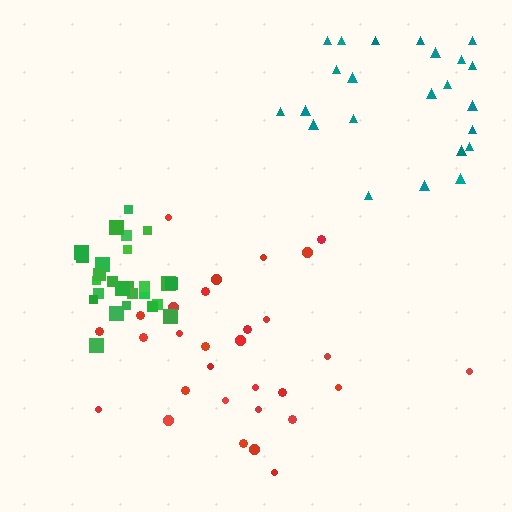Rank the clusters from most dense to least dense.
green, red, teal.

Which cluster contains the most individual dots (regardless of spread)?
Red (30).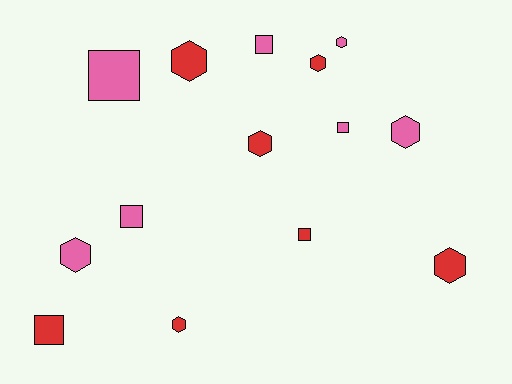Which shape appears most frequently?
Hexagon, with 8 objects.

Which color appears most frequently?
Red, with 7 objects.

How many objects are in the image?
There are 14 objects.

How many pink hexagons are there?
There are 3 pink hexagons.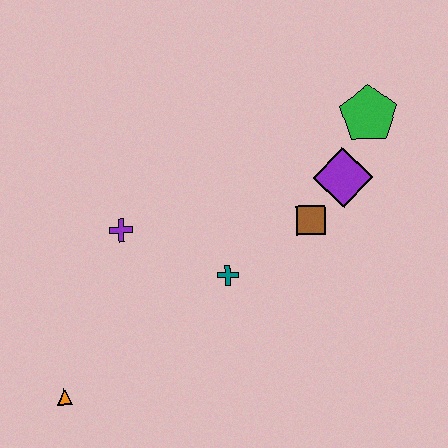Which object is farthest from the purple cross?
The green pentagon is farthest from the purple cross.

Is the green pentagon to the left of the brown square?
No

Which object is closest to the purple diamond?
The brown square is closest to the purple diamond.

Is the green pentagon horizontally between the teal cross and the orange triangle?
No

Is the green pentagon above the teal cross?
Yes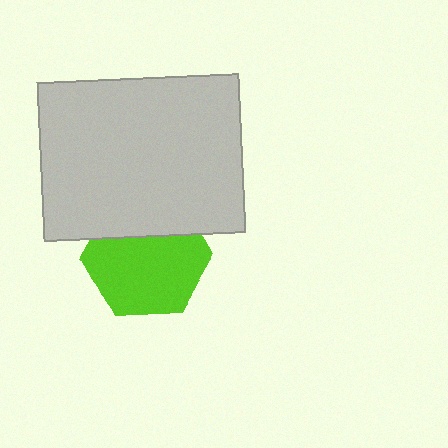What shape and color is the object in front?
The object in front is a light gray rectangle.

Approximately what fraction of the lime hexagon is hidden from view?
Roughly 30% of the lime hexagon is hidden behind the light gray rectangle.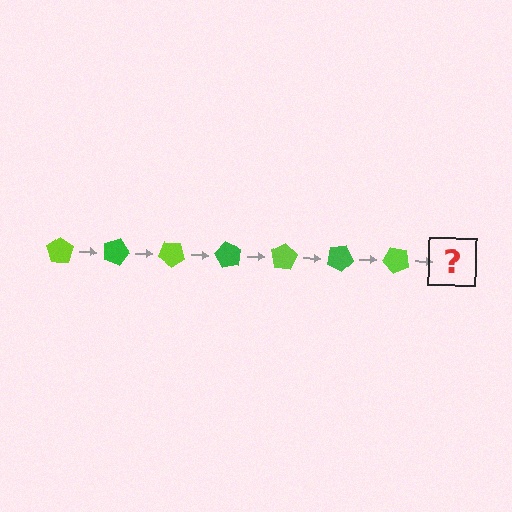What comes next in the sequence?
The next element should be a green pentagon, rotated 140 degrees from the start.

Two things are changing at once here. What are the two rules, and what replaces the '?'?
The two rules are that it rotates 20 degrees each step and the color cycles through lime and green. The '?' should be a green pentagon, rotated 140 degrees from the start.